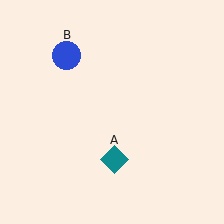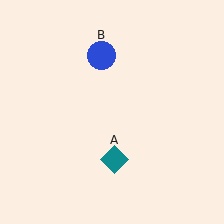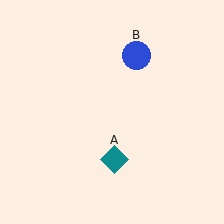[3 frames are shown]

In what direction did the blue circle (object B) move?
The blue circle (object B) moved right.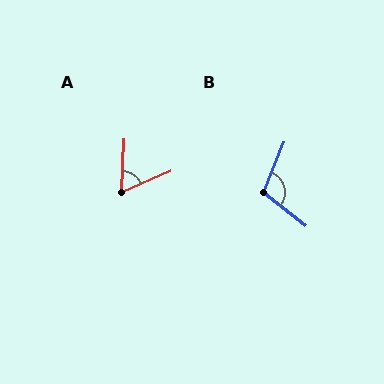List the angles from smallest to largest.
A (63°), B (107°).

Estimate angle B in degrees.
Approximately 107 degrees.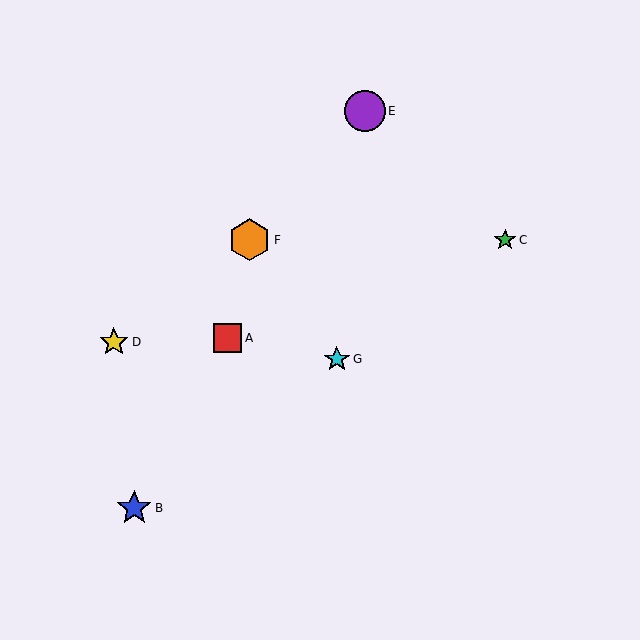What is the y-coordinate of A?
Object A is at y≈338.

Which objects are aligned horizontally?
Objects C, F are aligned horizontally.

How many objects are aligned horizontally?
2 objects (C, F) are aligned horizontally.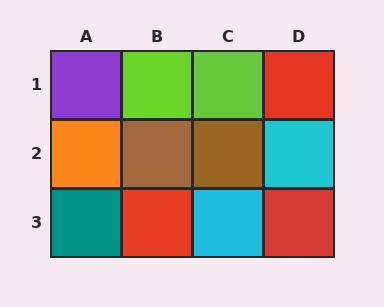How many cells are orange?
1 cell is orange.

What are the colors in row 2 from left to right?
Orange, brown, brown, cyan.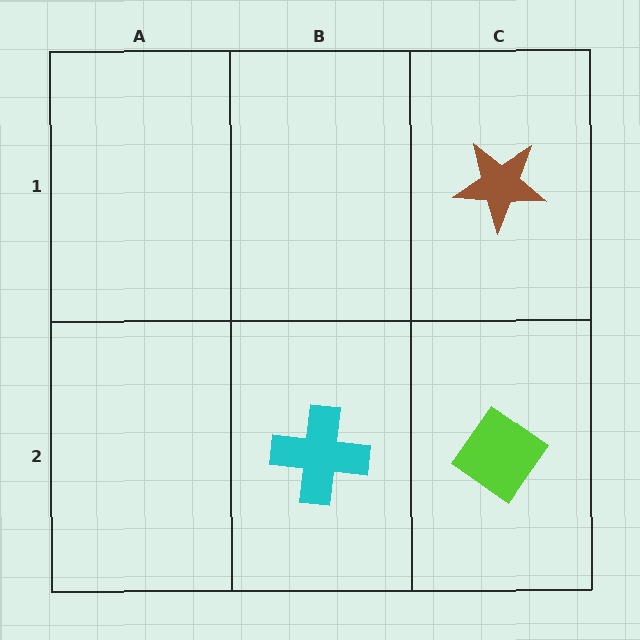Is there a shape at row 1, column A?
No, that cell is empty.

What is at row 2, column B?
A cyan cross.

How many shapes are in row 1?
1 shape.